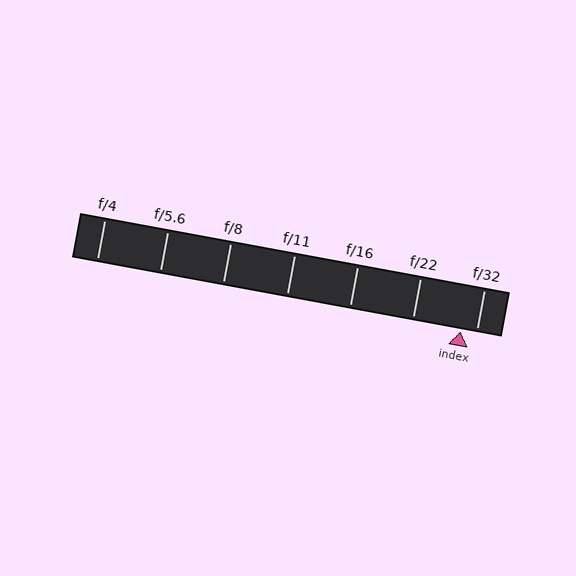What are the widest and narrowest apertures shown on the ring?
The widest aperture shown is f/4 and the narrowest is f/32.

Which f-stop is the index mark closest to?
The index mark is closest to f/32.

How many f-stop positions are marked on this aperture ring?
There are 7 f-stop positions marked.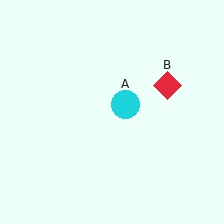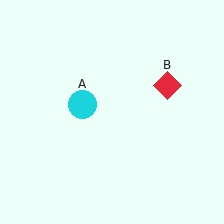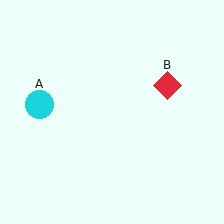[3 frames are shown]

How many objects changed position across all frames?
1 object changed position: cyan circle (object A).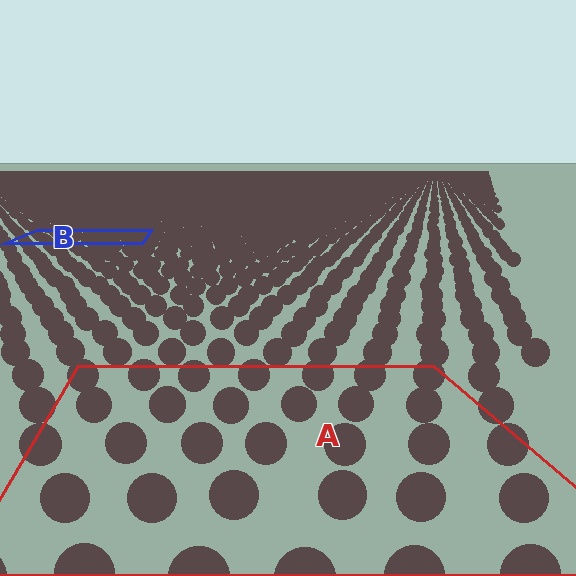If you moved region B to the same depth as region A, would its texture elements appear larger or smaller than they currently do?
They would appear larger. At a closer depth, the same texture elements are projected at a bigger on-screen size.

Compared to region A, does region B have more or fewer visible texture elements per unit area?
Region B has more texture elements per unit area — they are packed more densely because it is farther away.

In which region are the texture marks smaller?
The texture marks are smaller in region B, because it is farther away.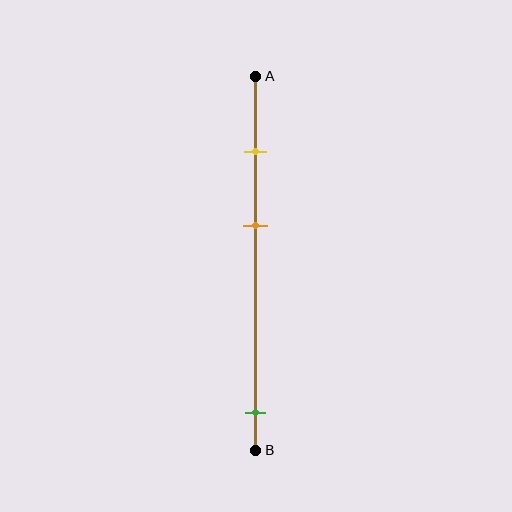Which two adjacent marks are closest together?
The yellow and orange marks are the closest adjacent pair.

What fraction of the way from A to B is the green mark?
The green mark is approximately 90% (0.9) of the way from A to B.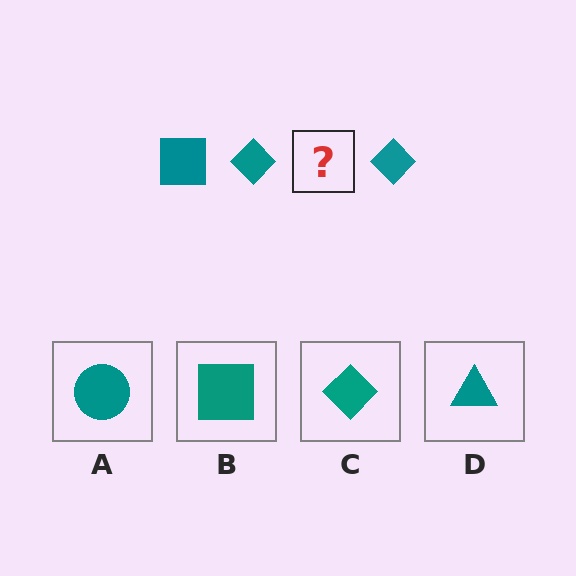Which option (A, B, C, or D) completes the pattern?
B.